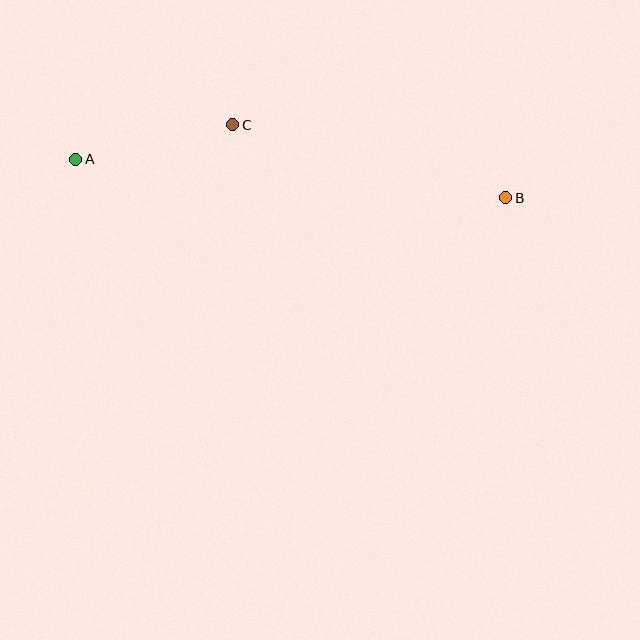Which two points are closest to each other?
Points A and C are closest to each other.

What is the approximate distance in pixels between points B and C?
The distance between B and C is approximately 283 pixels.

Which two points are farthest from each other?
Points A and B are farthest from each other.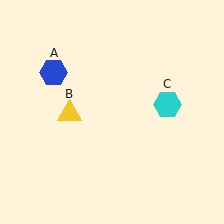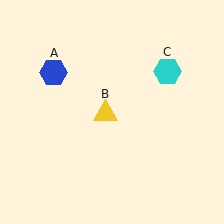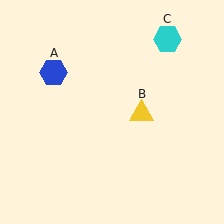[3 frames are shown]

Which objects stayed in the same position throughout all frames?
Blue hexagon (object A) remained stationary.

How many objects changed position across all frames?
2 objects changed position: yellow triangle (object B), cyan hexagon (object C).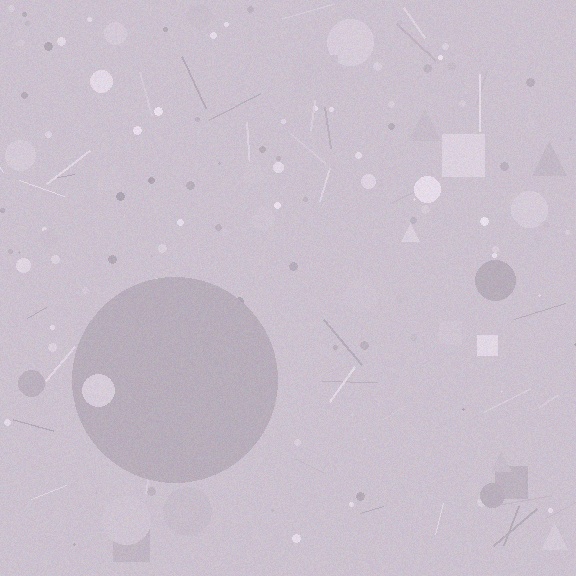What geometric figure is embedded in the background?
A circle is embedded in the background.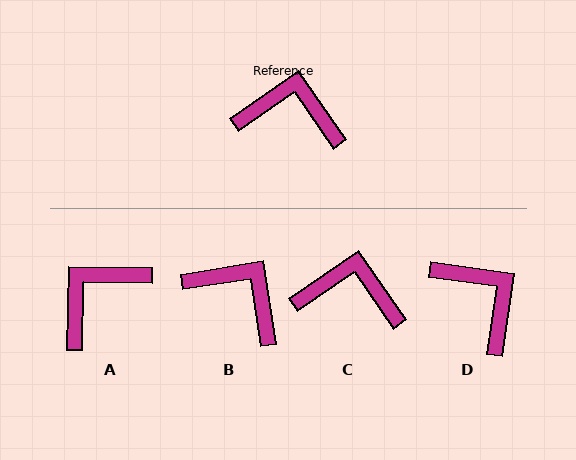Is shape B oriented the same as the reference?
No, it is off by about 26 degrees.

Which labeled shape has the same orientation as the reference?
C.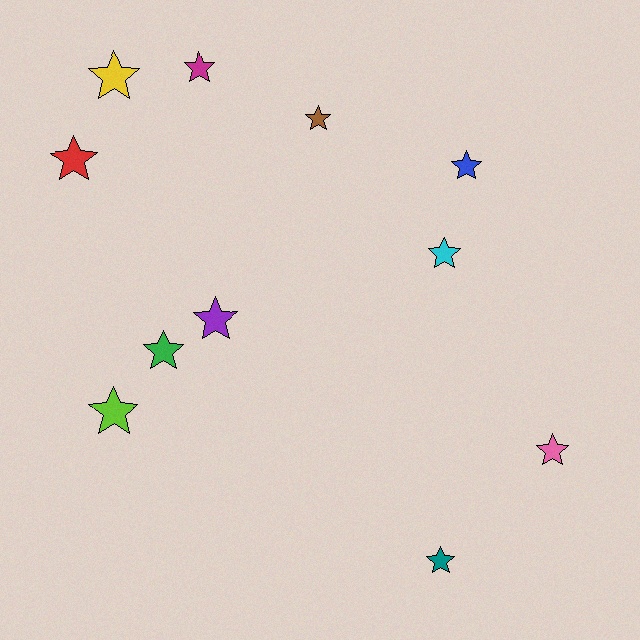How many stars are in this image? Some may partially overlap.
There are 11 stars.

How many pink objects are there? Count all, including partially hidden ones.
There is 1 pink object.